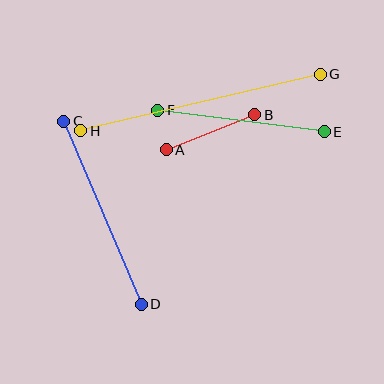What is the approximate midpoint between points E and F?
The midpoint is at approximately (241, 121) pixels.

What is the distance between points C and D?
The distance is approximately 199 pixels.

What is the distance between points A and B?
The distance is approximately 95 pixels.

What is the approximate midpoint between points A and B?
The midpoint is at approximately (210, 132) pixels.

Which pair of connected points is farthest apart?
Points G and H are farthest apart.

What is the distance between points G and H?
The distance is approximately 246 pixels.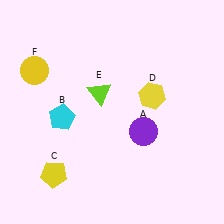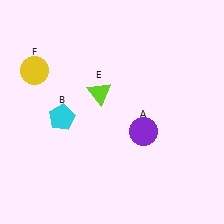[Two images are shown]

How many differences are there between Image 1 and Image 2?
There are 2 differences between the two images.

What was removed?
The yellow hexagon (D), the yellow pentagon (C) were removed in Image 2.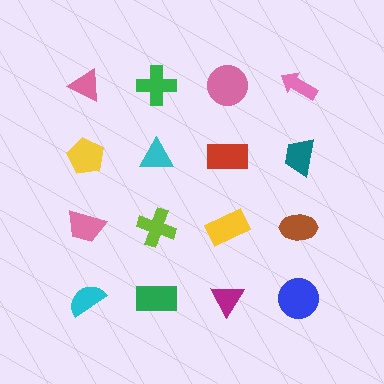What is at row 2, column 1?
A yellow pentagon.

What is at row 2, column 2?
A cyan triangle.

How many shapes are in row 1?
4 shapes.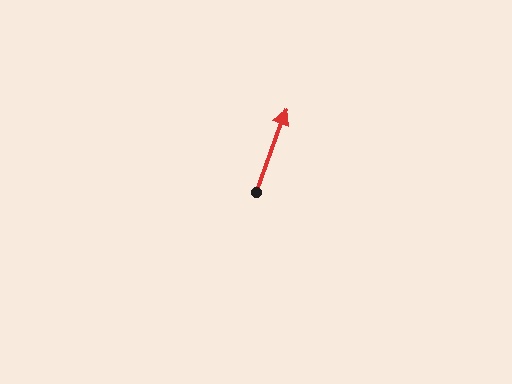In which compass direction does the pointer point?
North.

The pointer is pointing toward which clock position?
Roughly 1 o'clock.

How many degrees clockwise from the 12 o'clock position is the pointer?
Approximately 20 degrees.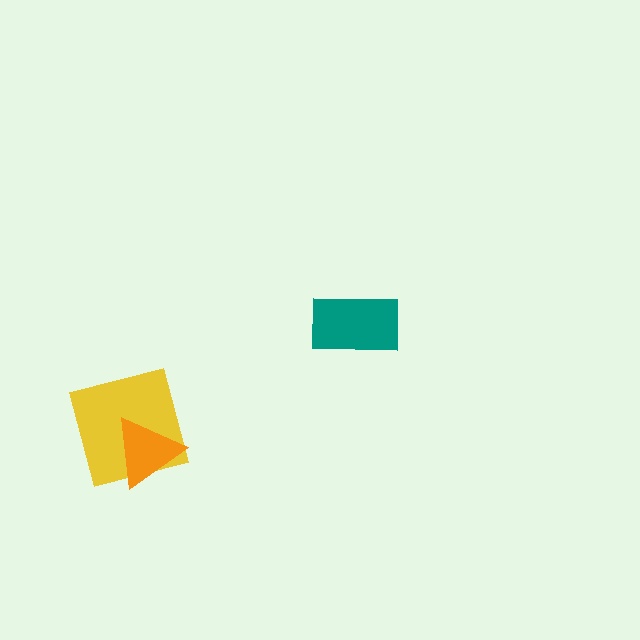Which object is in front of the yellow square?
The orange triangle is in front of the yellow square.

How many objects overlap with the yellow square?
1 object overlaps with the yellow square.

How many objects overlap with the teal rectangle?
0 objects overlap with the teal rectangle.